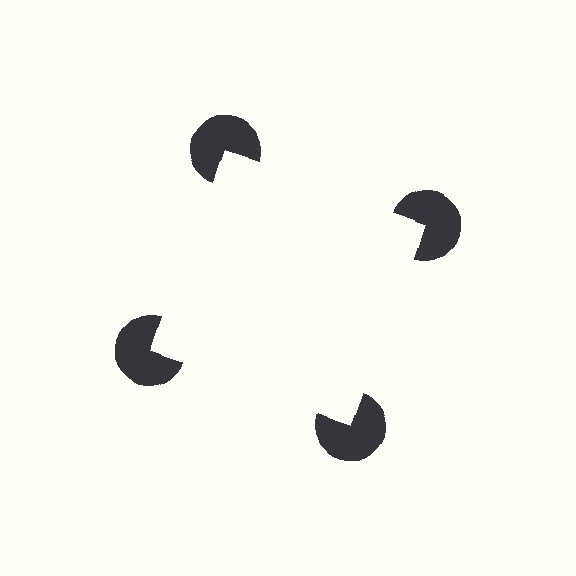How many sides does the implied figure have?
4 sides.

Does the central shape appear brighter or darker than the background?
It typically appears slightly brighter than the background, even though no actual brightness change is drawn.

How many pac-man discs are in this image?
There are 4 — one at each vertex of the illusory square.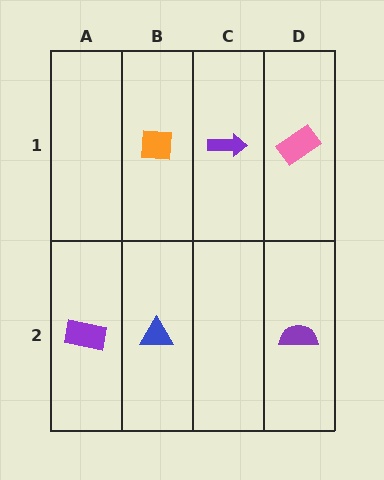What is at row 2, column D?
A purple semicircle.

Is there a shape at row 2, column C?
No, that cell is empty.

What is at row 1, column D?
A pink rectangle.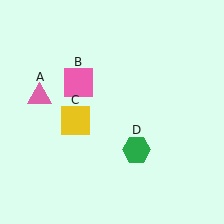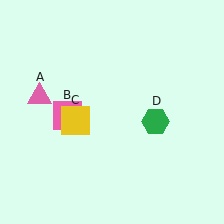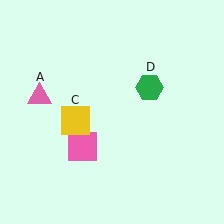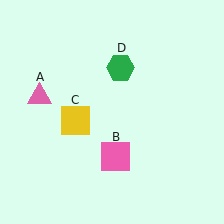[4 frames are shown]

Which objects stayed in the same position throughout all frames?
Pink triangle (object A) and yellow square (object C) remained stationary.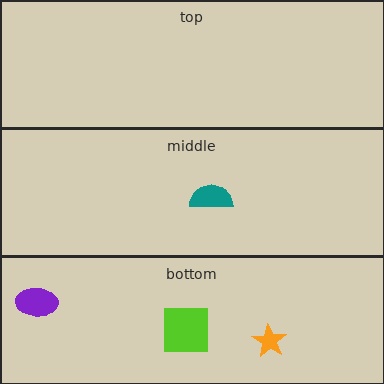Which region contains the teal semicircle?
The middle region.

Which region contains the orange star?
The bottom region.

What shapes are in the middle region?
The teal semicircle.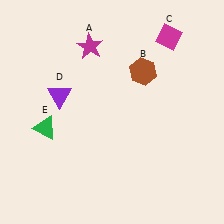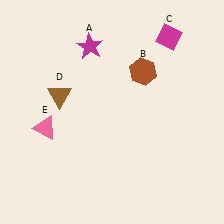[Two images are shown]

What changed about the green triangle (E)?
In Image 1, E is green. In Image 2, it changed to pink.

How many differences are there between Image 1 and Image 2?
There are 2 differences between the two images.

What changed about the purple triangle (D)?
In Image 1, D is purple. In Image 2, it changed to brown.